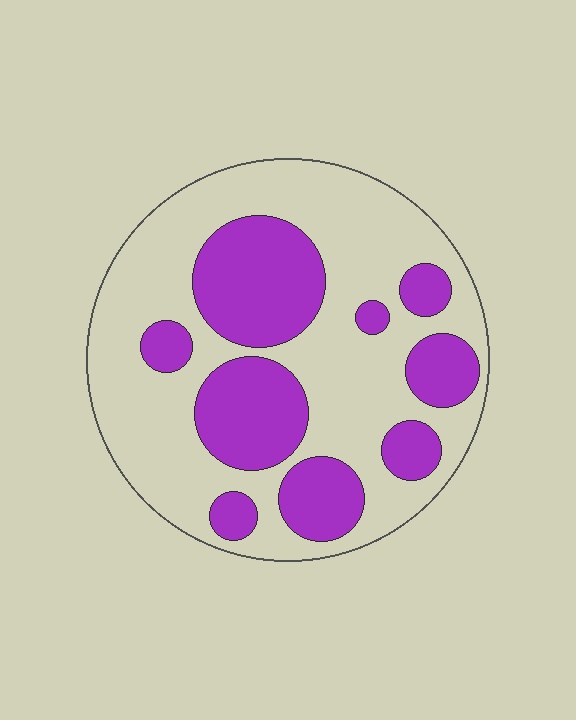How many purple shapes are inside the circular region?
9.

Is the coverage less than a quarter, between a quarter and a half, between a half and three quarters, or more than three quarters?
Between a quarter and a half.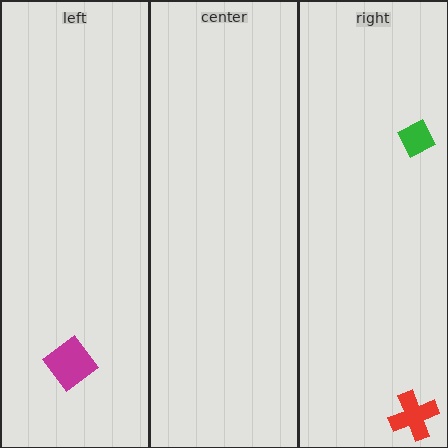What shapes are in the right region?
The green diamond, the red cross.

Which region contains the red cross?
The right region.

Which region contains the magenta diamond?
The left region.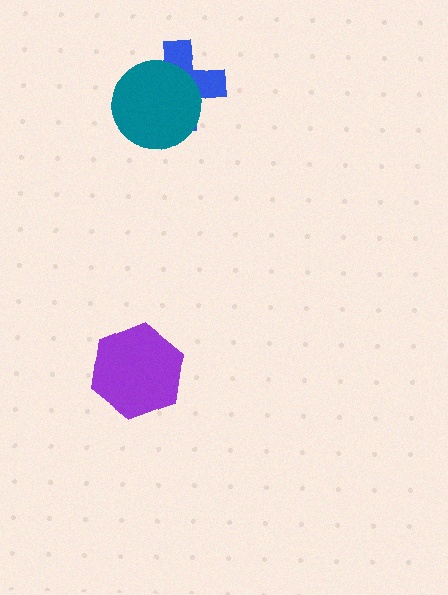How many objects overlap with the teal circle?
1 object overlaps with the teal circle.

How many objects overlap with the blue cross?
1 object overlaps with the blue cross.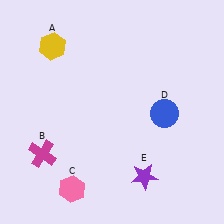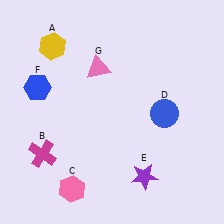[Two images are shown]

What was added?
A blue hexagon (F), a pink triangle (G) were added in Image 2.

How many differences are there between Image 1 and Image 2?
There are 2 differences between the two images.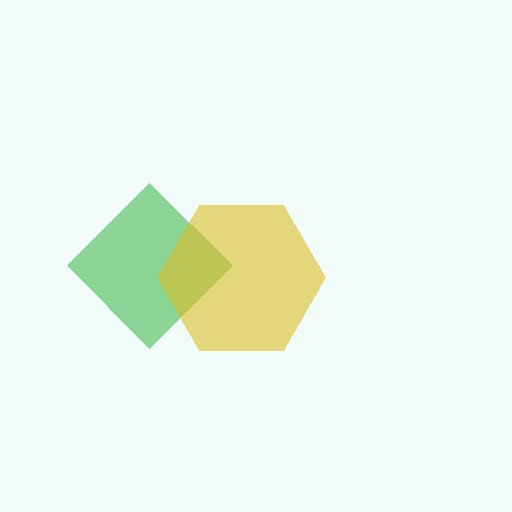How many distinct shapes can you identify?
There are 2 distinct shapes: a green diamond, a yellow hexagon.